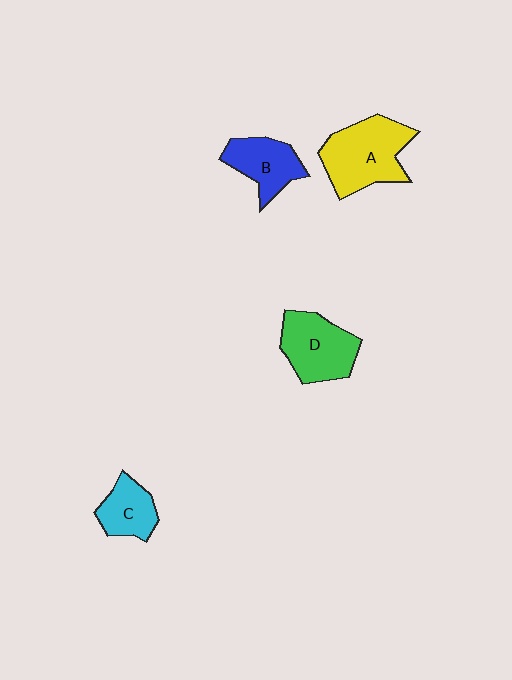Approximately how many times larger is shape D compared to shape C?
Approximately 1.5 times.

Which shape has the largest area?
Shape A (yellow).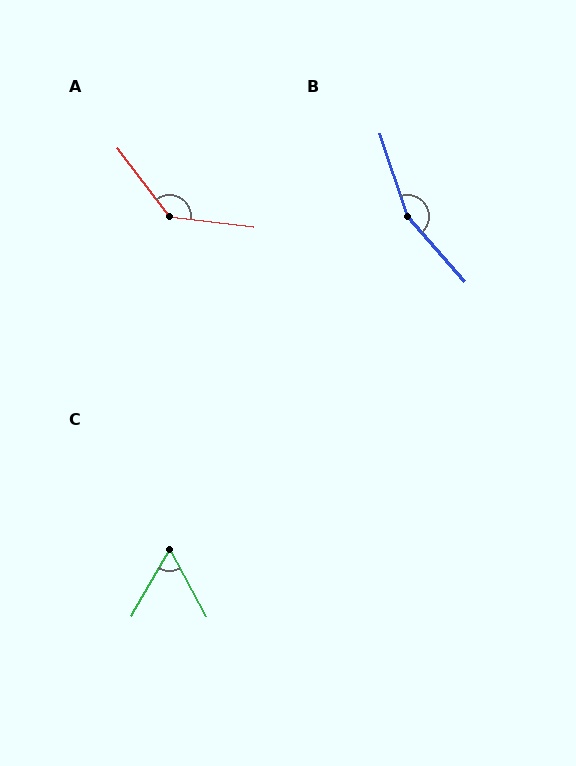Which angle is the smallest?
C, at approximately 59 degrees.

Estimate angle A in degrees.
Approximately 134 degrees.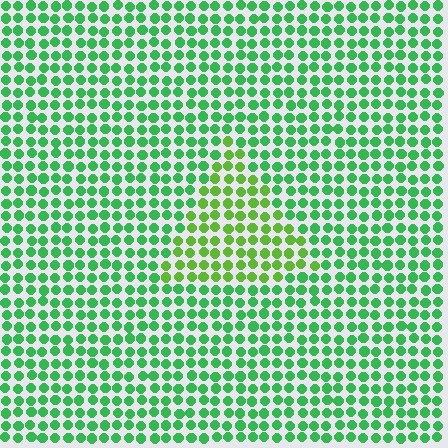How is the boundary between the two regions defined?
The boundary is defined purely by a slight shift in hue (about 33 degrees). Spacing, size, and orientation are identical on both sides.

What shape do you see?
I see a triangle.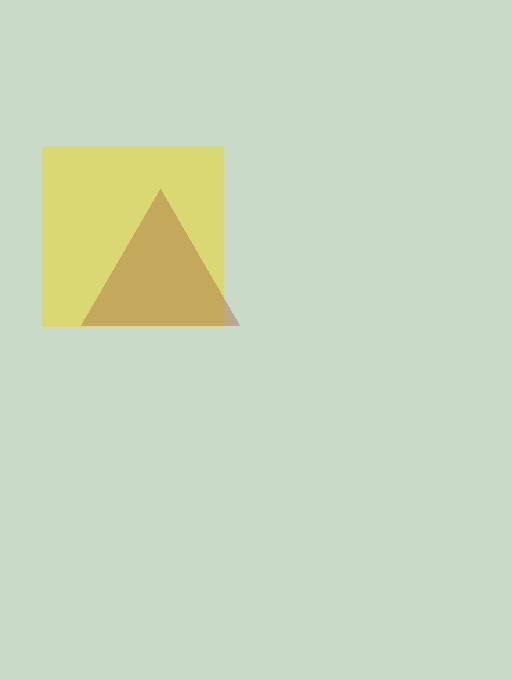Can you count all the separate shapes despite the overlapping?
Yes, there are 2 separate shapes.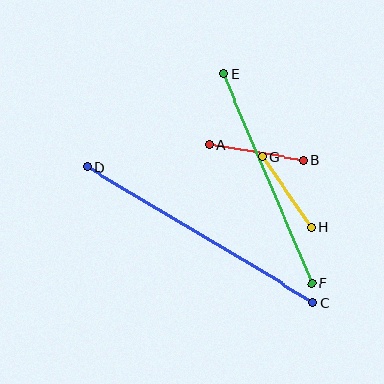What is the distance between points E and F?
The distance is approximately 227 pixels.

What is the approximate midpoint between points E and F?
The midpoint is at approximately (268, 179) pixels.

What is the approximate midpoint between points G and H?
The midpoint is at approximately (287, 192) pixels.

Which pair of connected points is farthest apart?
Points C and D are farthest apart.